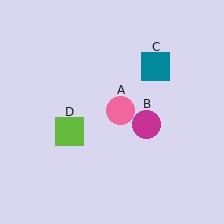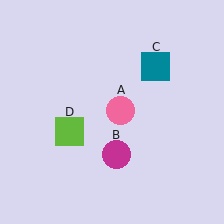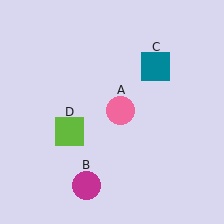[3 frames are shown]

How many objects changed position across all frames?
1 object changed position: magenta circle (object B).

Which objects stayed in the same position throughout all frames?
Pink circle (object A) and teal square (object C) and lime square (object D) remained stationary.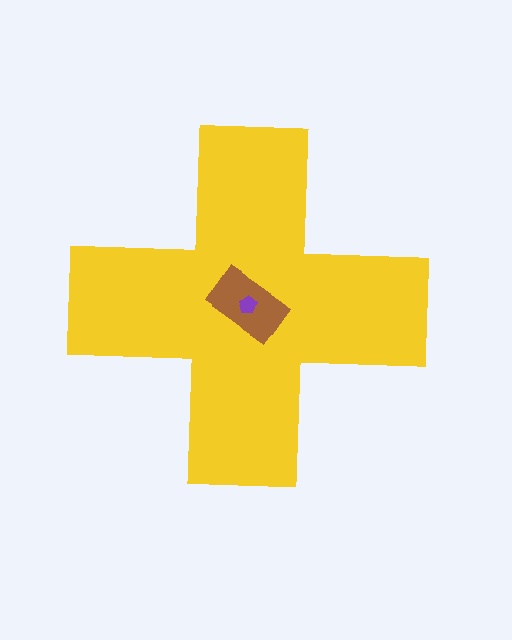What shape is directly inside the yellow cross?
The brown rectangle.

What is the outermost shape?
The yellow cross.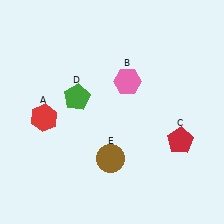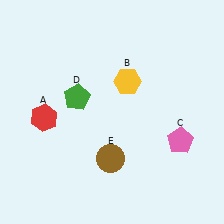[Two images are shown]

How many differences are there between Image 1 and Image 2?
There are 2 differences between the two images.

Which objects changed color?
B changed from pink to yellow. C changed from red to pink.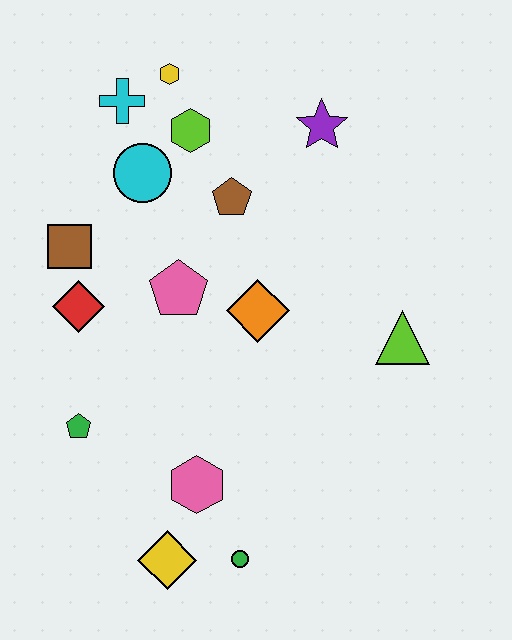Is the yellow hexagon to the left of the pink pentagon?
Yes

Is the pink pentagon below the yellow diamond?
No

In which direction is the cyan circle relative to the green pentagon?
The cyan circle is above the green pentagon.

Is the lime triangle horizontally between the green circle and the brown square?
No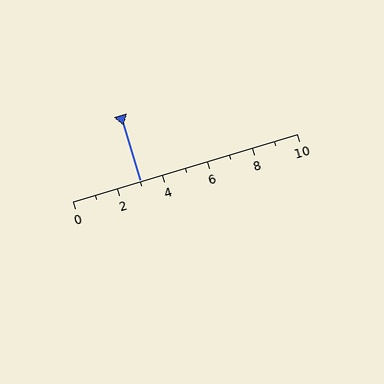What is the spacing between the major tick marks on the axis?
The major ticks are spaced 2 apart.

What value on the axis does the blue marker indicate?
The marker indicates approximately 3.